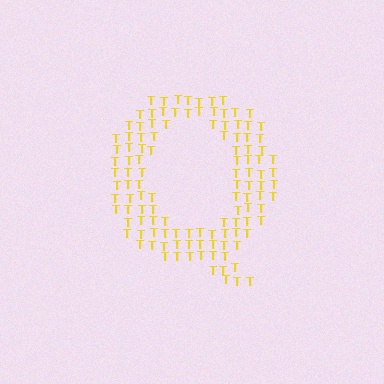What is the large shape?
The large shape is the letter Q.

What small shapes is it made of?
It is made of small letter T's.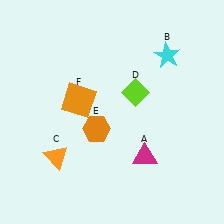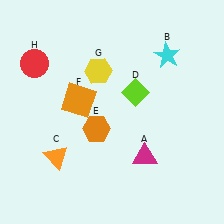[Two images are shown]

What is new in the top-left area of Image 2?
A red circle (H) was added in the top-left area of Image 2.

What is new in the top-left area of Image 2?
A yellow hexagon (G) was added in the top-left area of Image 2.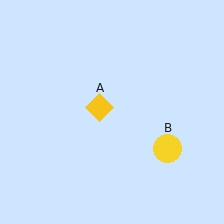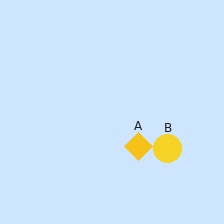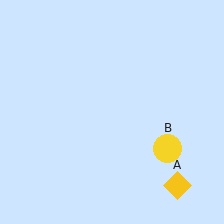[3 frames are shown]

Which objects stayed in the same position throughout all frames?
Yellow circle (object B) remained stationary.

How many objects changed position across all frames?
1 object changed position: yellow diamond (object A).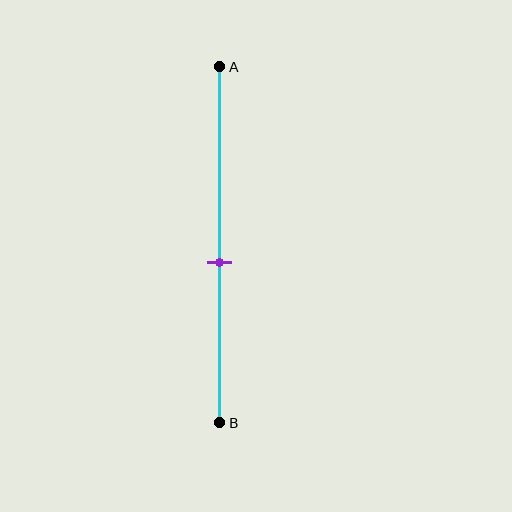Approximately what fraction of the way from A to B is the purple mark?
The purple mark is approximately 55% of the way from A to B.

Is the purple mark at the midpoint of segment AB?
No, the mark is at about 55% from A, not at the 50% midpoint.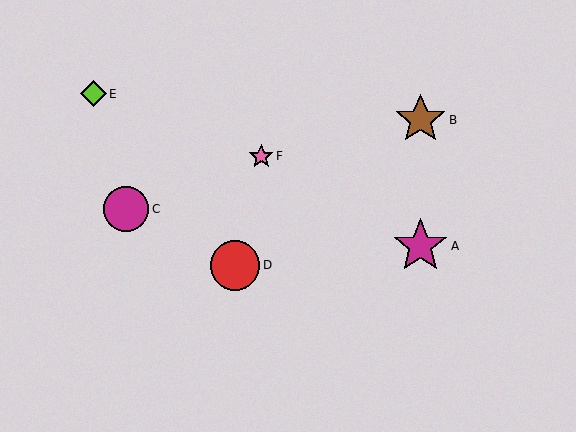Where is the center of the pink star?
The center of the pink star is at (261, 156).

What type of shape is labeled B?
Shape B is a brown star.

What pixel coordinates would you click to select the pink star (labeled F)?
Click at (261, 156) to select the pink star F.